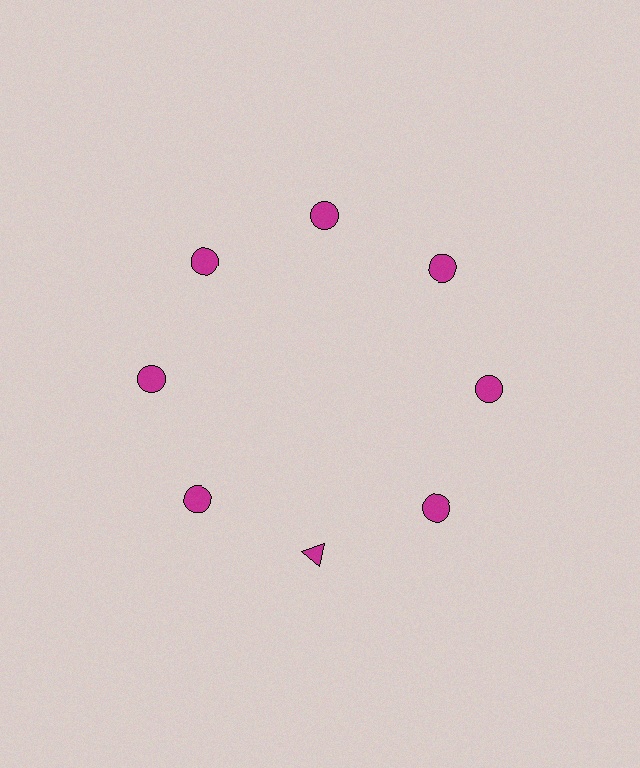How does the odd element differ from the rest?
It has a different shape: triangle instead of circle.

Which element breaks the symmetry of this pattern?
The magenta triangle at roughly the 6 o'clock position breaks the symmetry. All other shapes are magenta circles.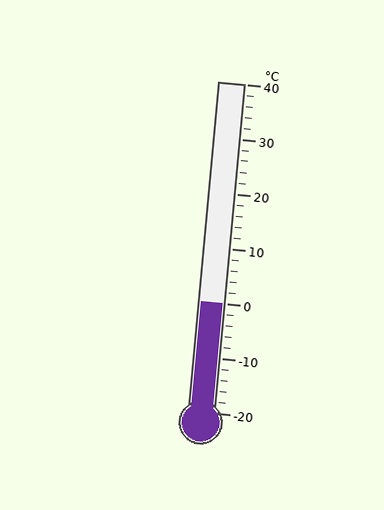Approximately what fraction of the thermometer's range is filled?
The thermometer is filled to approximately 35% of its range.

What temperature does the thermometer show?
The thermometer shows approximately 0°C.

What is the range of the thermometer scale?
The thermometer scale ranges from -20°C to 40°C.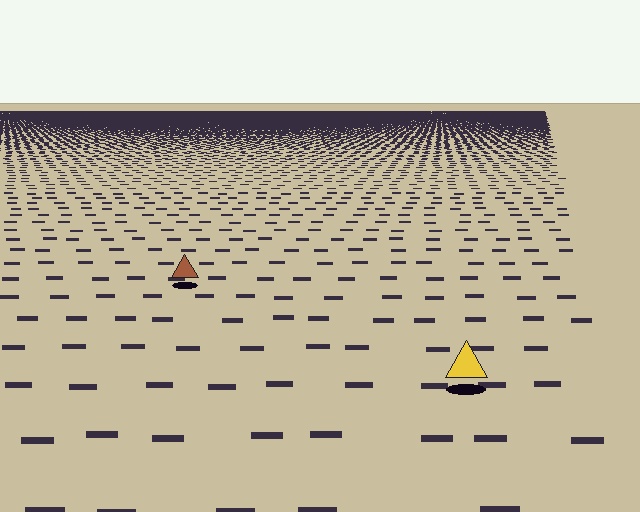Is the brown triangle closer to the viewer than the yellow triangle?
No. The yellow triangle is closer — you can tell from the texture gradient: the ground texture is coarser near it.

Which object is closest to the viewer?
The yellow triangle is closest. The texture marks near it are larger and more spread out.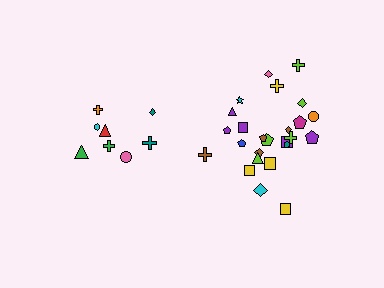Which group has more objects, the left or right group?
The right group.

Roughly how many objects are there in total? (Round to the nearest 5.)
Roughly 35 objects in total.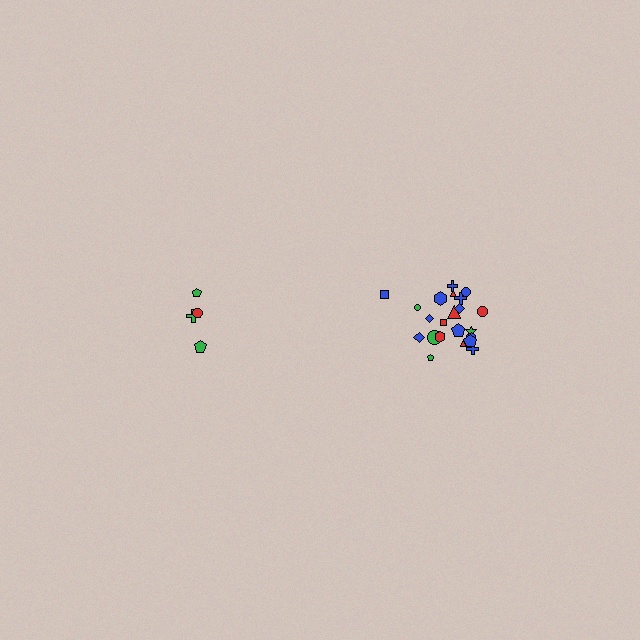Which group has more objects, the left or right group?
The right group.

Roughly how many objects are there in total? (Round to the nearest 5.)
Roughly 25 objects in total.